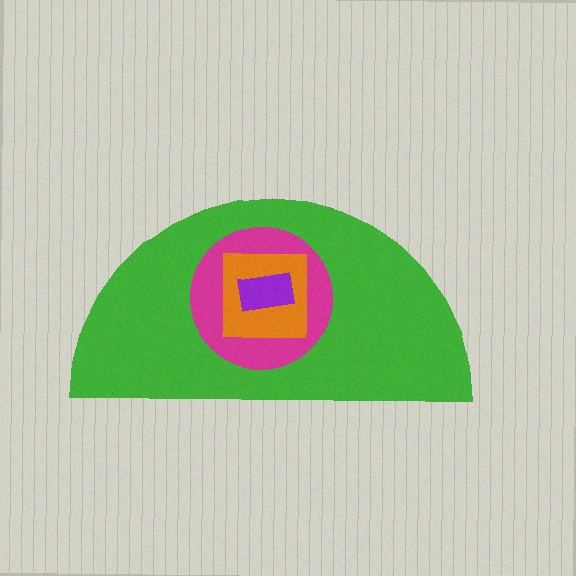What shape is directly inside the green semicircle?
The magenta circle.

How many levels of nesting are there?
4.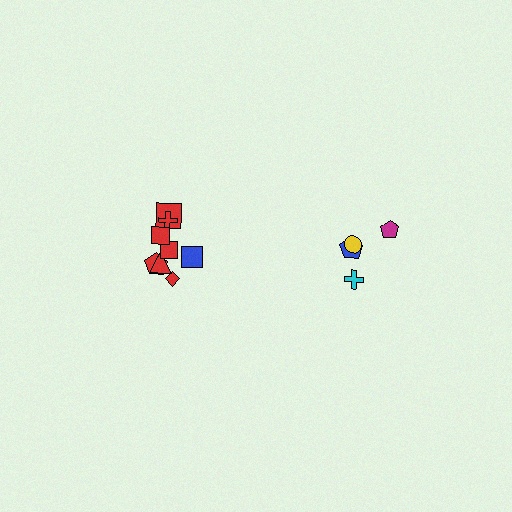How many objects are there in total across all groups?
There are 12 objects.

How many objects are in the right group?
There are 4 objects.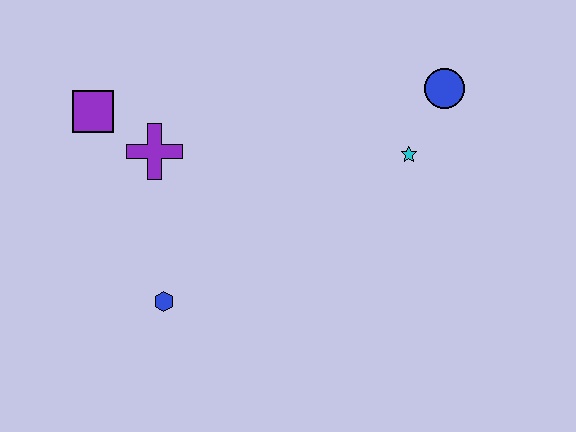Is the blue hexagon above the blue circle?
No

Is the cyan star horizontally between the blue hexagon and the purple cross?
No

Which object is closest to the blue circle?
The cyan star is closest to the blue circle.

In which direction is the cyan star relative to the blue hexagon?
The cyan star is to the right of the blue hexagon.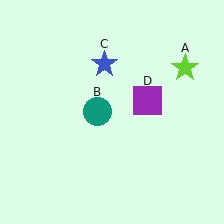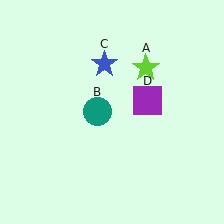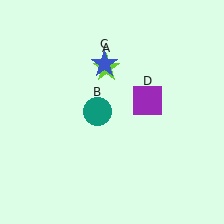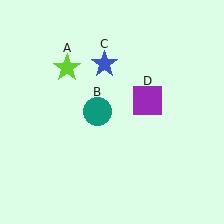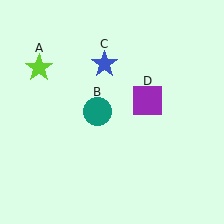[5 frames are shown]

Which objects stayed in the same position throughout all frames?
Teal circle (object B) and blue star (object C) and purple square (object D) remained stationary.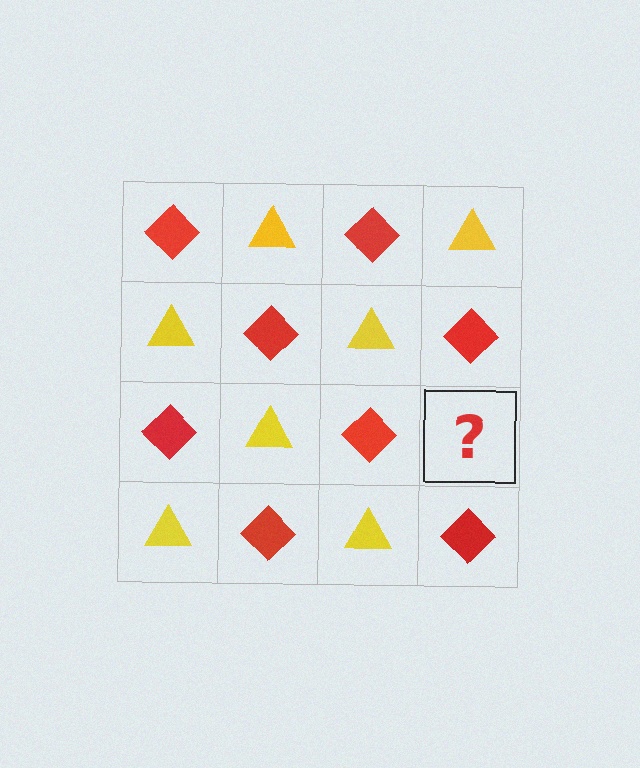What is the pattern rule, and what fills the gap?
The rule is that it alternates red diamond and yellow triangle in a checkerboard pattern. The gap should be filled with a yellow triangle.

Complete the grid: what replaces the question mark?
The question mark should be replaced with a yellow triangle.